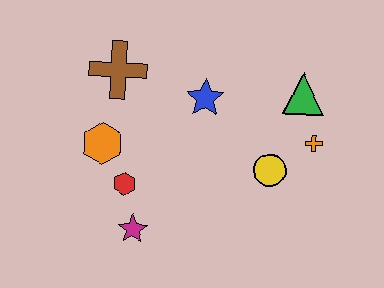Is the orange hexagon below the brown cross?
Yes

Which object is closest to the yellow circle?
The orange cross is closest to the yellow circle.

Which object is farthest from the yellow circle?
The brown cross is farthest from the yellow circle.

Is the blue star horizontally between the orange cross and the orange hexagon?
Yes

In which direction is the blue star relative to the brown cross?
The blue star is to the right of the brown cross.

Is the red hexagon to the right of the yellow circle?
No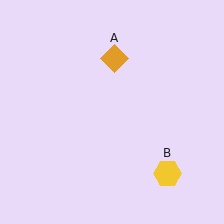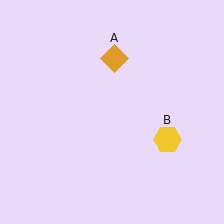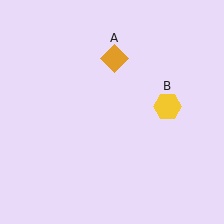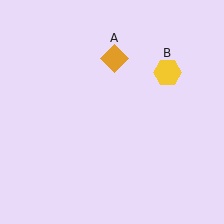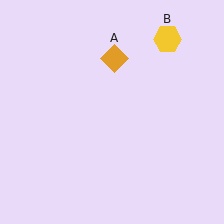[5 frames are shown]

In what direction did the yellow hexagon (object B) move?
The yellow hexagon (object B) moved up.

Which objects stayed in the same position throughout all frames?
Orange diamond (object A) remained stationary.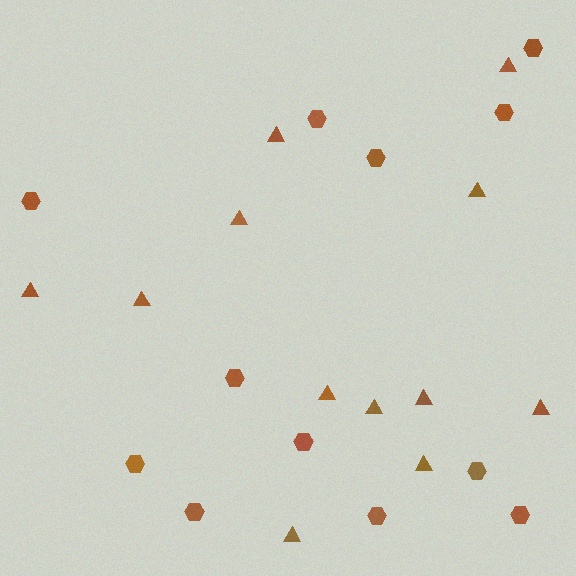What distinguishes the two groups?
There are 2 groups: one group of triangles (12) and one group of hexagons (12).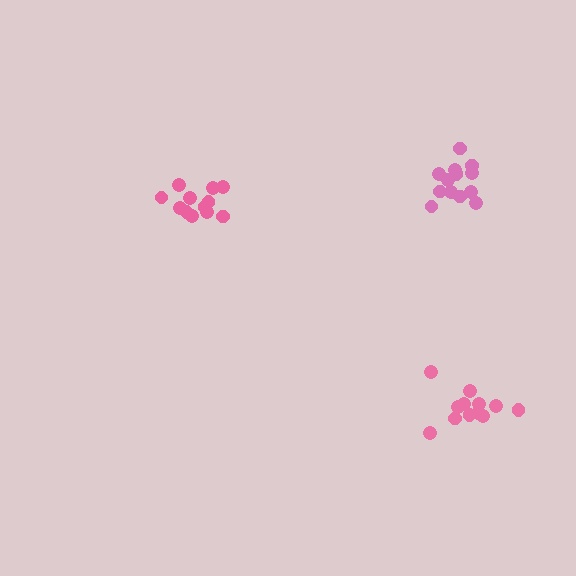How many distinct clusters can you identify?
There are 3 distinct clusters.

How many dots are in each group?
Group 1: 12 dots, Group 2: 13 dots, Group 3: 12 dots (37 total).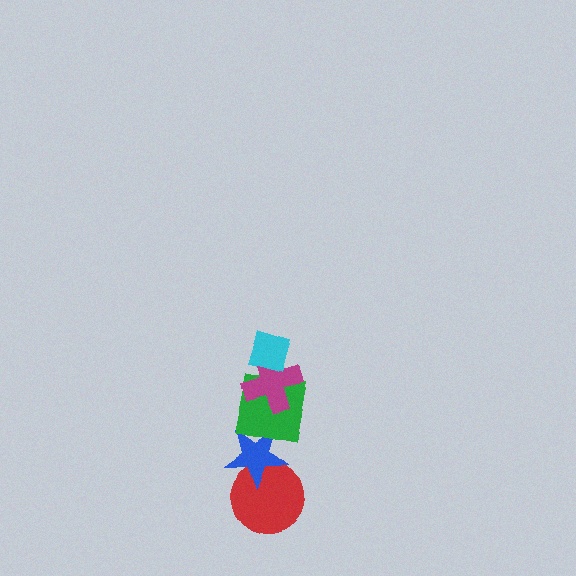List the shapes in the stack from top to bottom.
From top to bottom: the cyan diamond, the magenta cross, the green square, the blue star, the red circle.